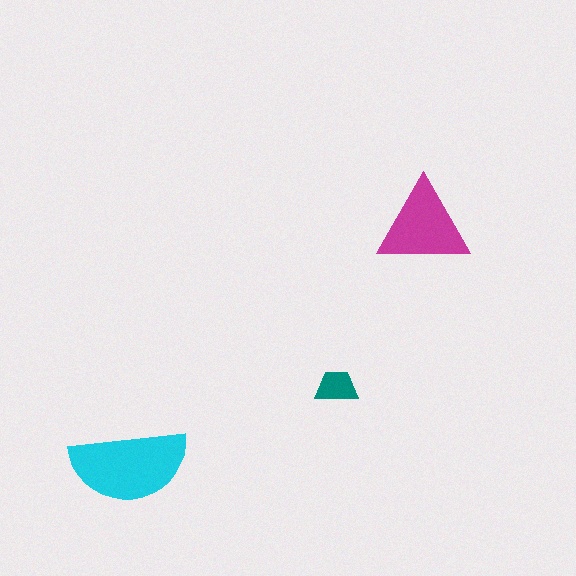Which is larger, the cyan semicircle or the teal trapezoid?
The cyan semicircle.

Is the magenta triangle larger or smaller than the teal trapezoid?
Larger.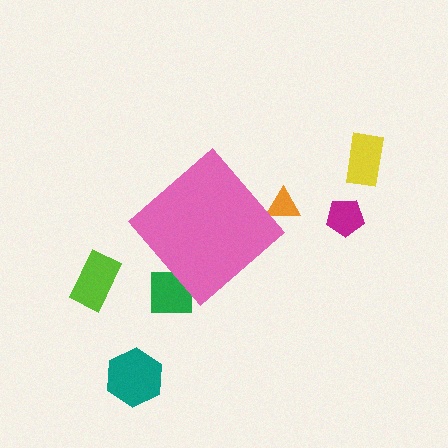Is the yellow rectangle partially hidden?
No, the yellow rectangle is fully visible.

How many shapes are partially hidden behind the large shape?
2 shapes are partially hidden.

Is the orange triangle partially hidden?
Yes, the orange triangle is partially hidden behind the pink diamond.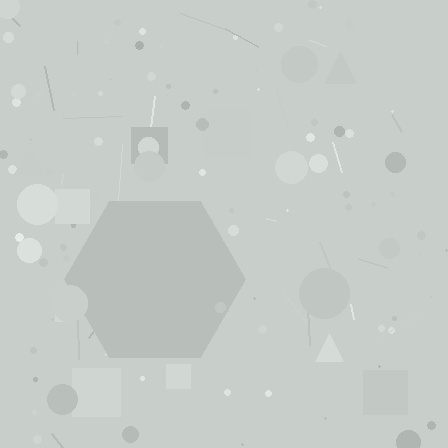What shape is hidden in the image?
A hexagon is hidden in the image.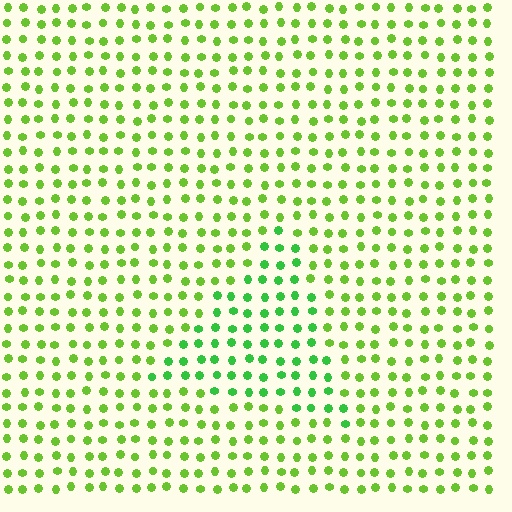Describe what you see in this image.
The image is filled with small lime elements in a uniform arrangement. A triangle-shaped region is visible where the elements are tinted to a slightly different hue, forming a subtle color boundary.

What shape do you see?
I see a triangle.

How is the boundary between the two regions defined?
The boundary is defined purely by a slight shift in hue (about 29 degrees). Spacing, size, and orientation are identical on both sides.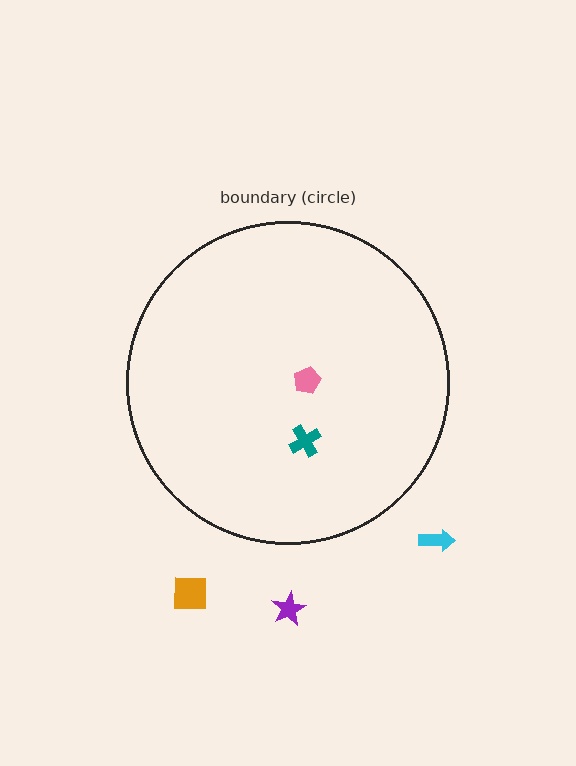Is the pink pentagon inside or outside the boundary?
Inside.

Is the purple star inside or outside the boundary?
Outside.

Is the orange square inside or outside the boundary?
Outside.